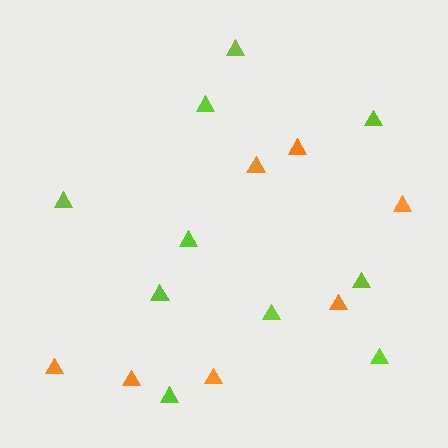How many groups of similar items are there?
There are 2 groups: one group of orange triangles (7) and one group of lime triangles (10).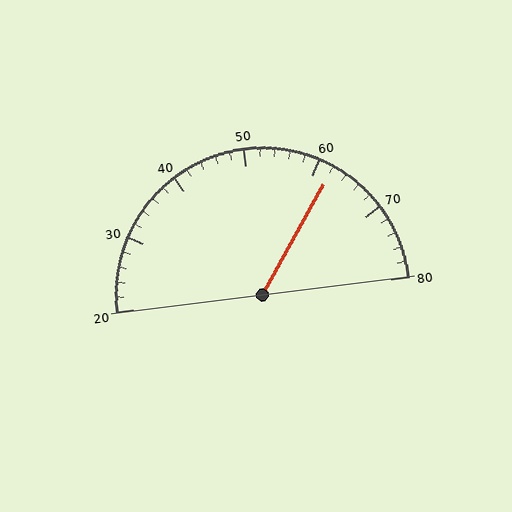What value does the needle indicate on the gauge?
The needle indicates approximately 62.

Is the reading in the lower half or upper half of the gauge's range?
The reading is in the upper half of the range (20 to 80).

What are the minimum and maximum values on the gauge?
The gauge ranges from 20 to 80.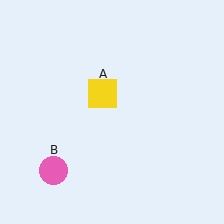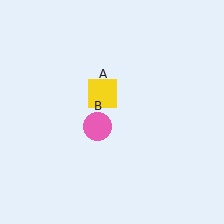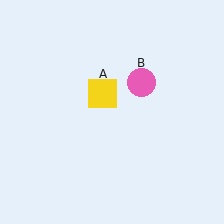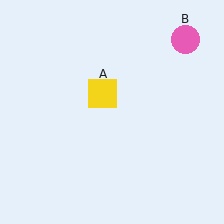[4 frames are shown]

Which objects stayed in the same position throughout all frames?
Yellow square (object A) remained stationary.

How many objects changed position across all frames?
1 object changed position: pink circle (object B).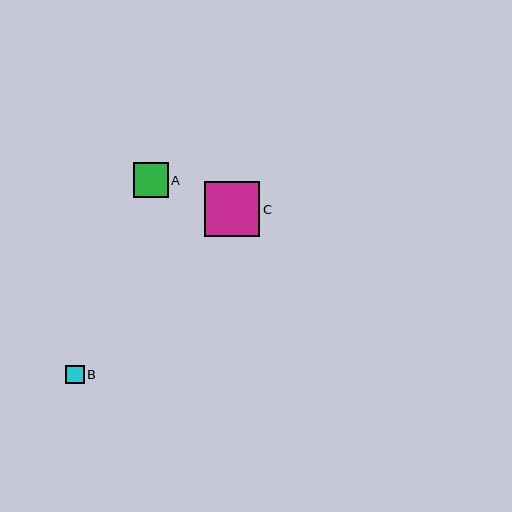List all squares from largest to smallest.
From largest to smallest: C, A, B.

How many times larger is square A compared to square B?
Square A is approximately 1.9 times the size of square B.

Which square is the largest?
Square C is the largest with a size of approximately 55 pixels.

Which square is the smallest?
Square B is the smallest with a size of approximately 19 pixels.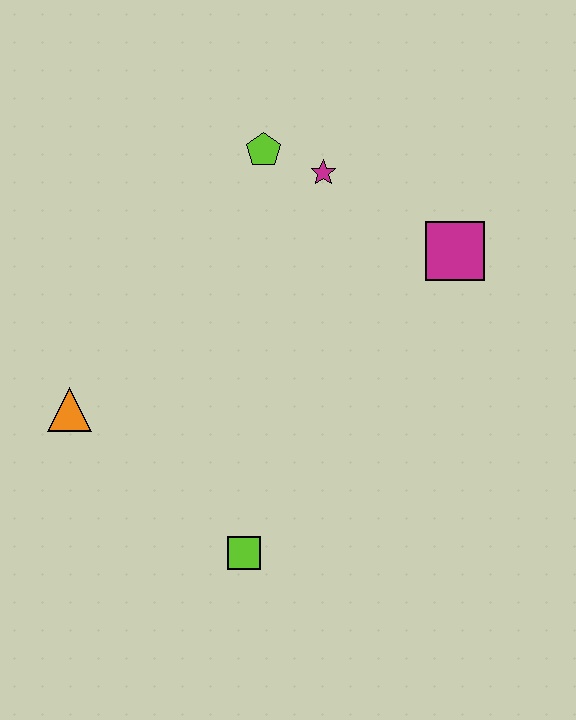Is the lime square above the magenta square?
No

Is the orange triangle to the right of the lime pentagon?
No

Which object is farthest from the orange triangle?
The magenta square is farthest from the orange triangle.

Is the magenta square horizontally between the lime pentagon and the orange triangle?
No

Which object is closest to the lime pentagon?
The magenta star is closest to the lime pentagon.